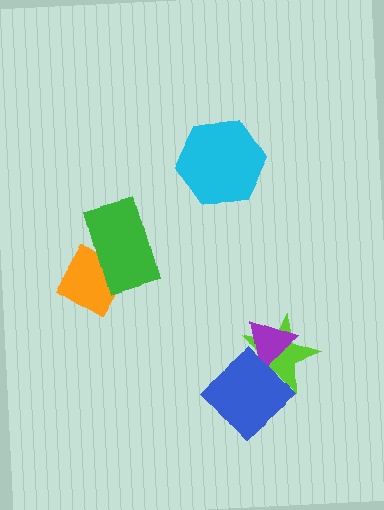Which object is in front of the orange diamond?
The green rectangle is in front of the orange diamond.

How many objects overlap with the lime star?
2 objects overlap with the lime star.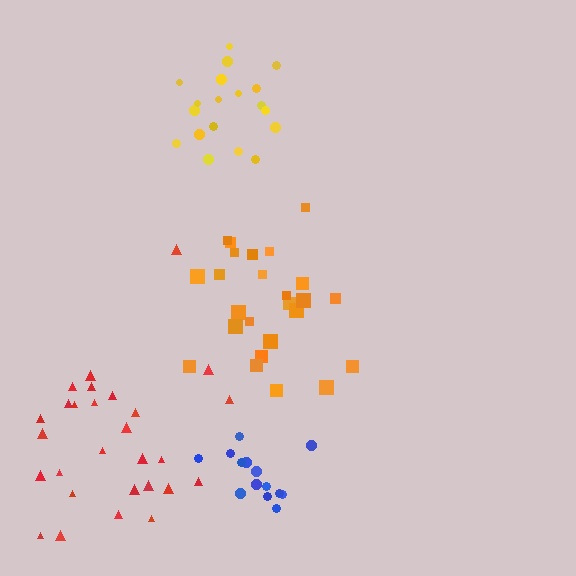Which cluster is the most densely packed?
Yellow.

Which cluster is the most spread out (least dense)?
Red.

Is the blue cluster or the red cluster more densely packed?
Blue.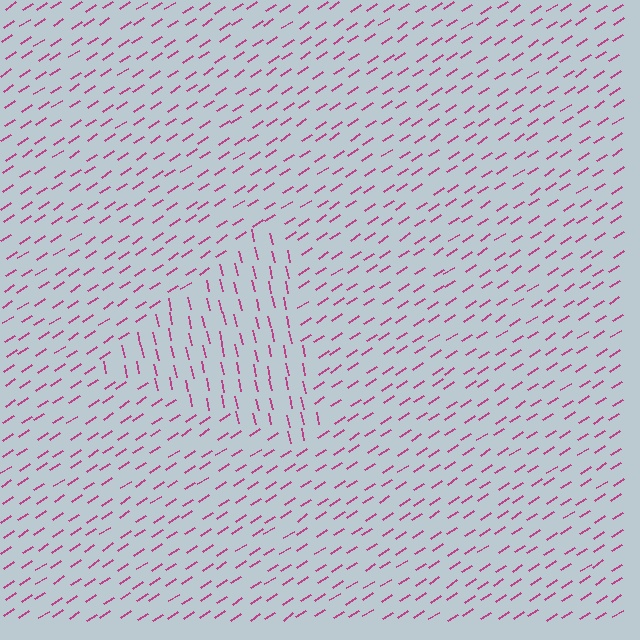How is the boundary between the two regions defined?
The boundary is defined purely by a change in line orientation (approximately 69 degrees difference). All lines are the same color and thickness.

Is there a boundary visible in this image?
Yes, there is a texture boundary formed by a change in line orientation.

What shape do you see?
I see a triangle.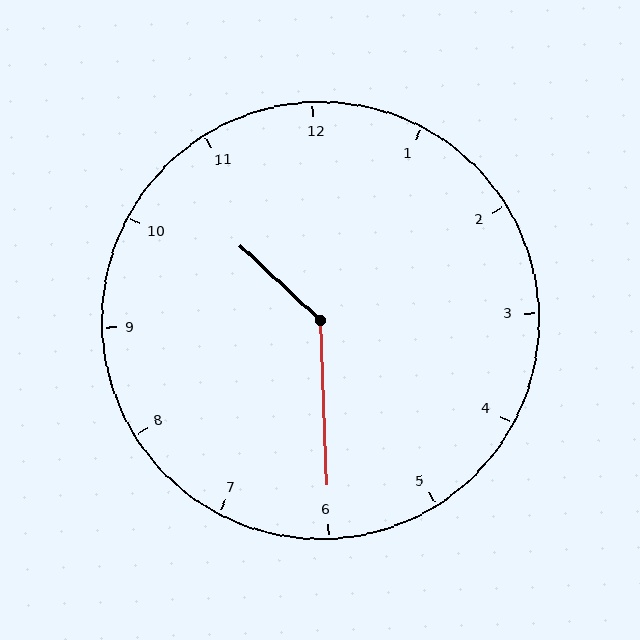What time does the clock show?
10:30.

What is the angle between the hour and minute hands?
Approximately 135 degrees.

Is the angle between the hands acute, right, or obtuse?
It is obtuse.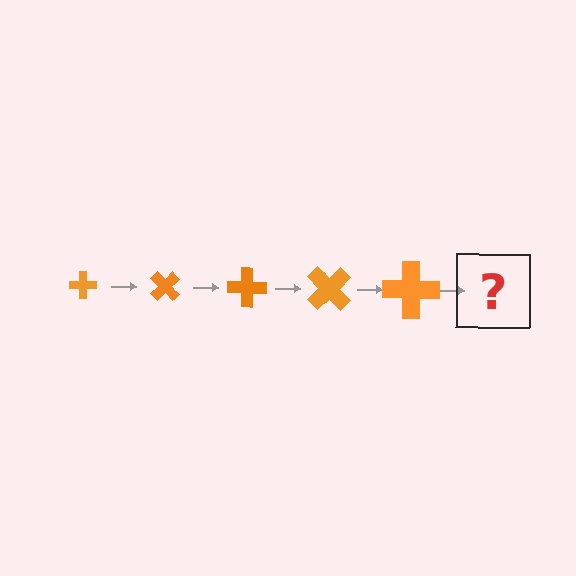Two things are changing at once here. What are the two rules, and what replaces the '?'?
The two rules are that the cross grows larger each step and it rotates 45 degrees each step. The '?' should be a cross, larger than the previous one and rotated 225 degrees from the start.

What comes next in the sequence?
The next element should be a cross, larger than the previous one and rotated 225 degrees from the start.